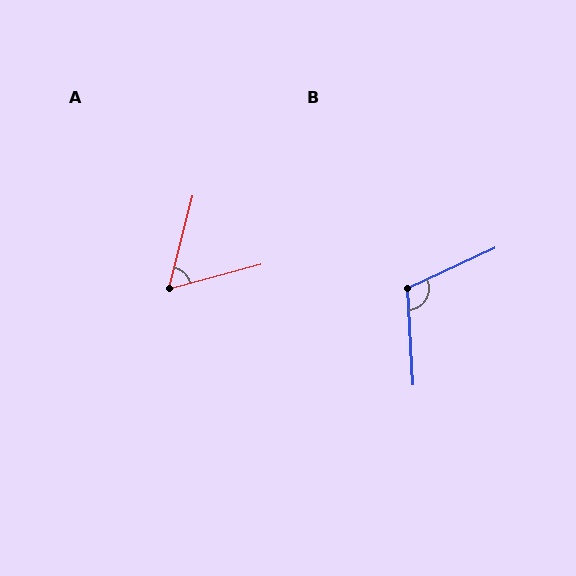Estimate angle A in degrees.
Approximately 61 degrees.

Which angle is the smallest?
A, at approximately 61 degrees.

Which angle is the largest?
B, at approximately 112 degrees.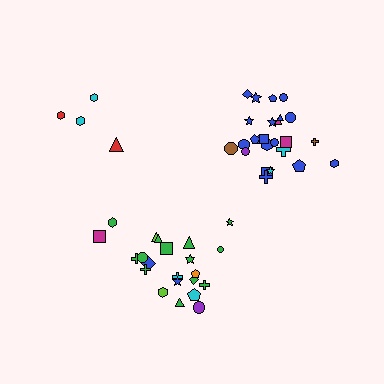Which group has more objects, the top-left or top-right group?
The top-right group.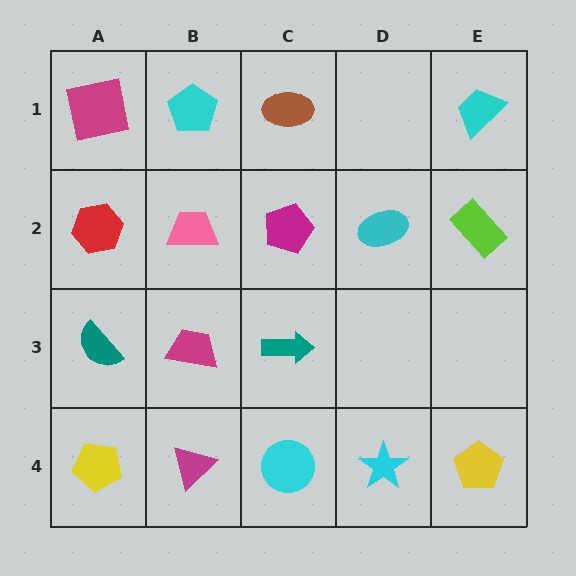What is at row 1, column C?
A brown ellipse.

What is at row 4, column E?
A yellow pentagon.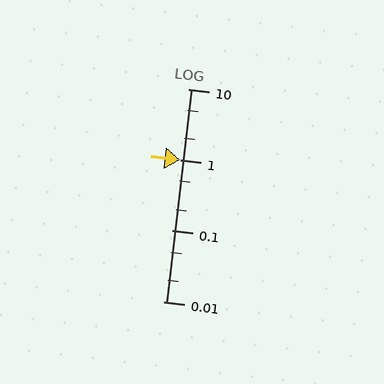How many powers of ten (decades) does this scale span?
The scale spans 3 decades, from 0.01 to 10.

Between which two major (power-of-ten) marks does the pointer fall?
The pointer is between 0.1 and 1.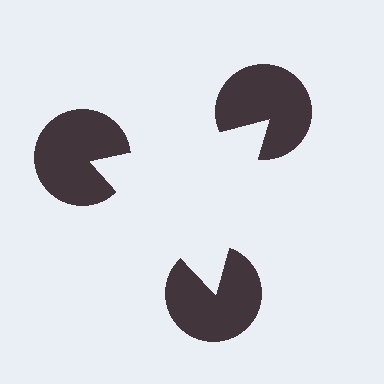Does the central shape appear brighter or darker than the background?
It typically appears slightly brighter than the background, even though no actual brightness change is drawn.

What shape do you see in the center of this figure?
An illusory triangle — its edges are inferred from the aligned wedge cuts in the pac-man discs, not physically drawn.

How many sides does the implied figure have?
3 sides.